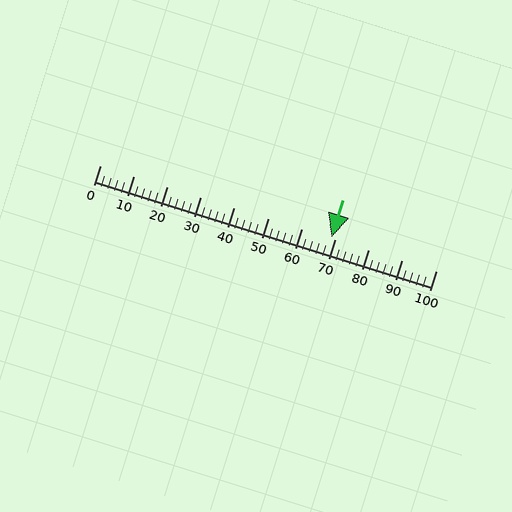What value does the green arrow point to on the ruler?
The green arrow points to approximately 69.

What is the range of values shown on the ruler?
The ruler shows values from 0 to 100.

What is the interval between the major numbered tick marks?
The major tick marks are spaced 10 units apart.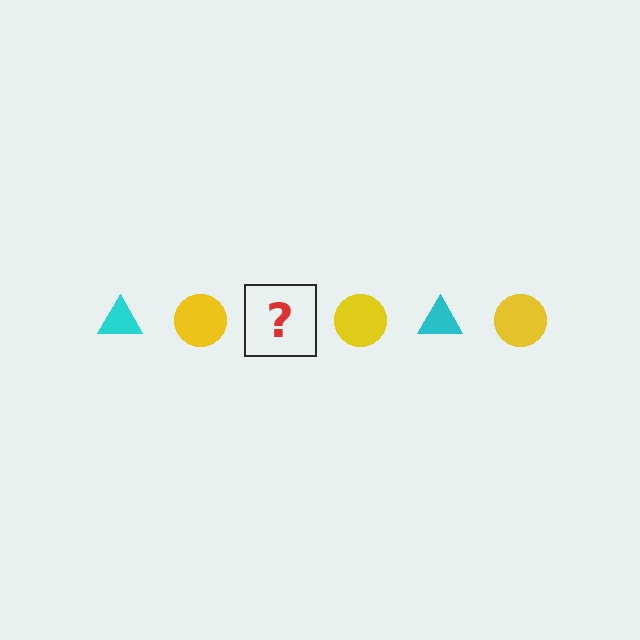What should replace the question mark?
The question mark should be replaced with a cyan triangle.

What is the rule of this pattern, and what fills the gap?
The rule is that the pattern alternates between cyan triangle and yellow circle. The gap should be filled with a cyan triangle.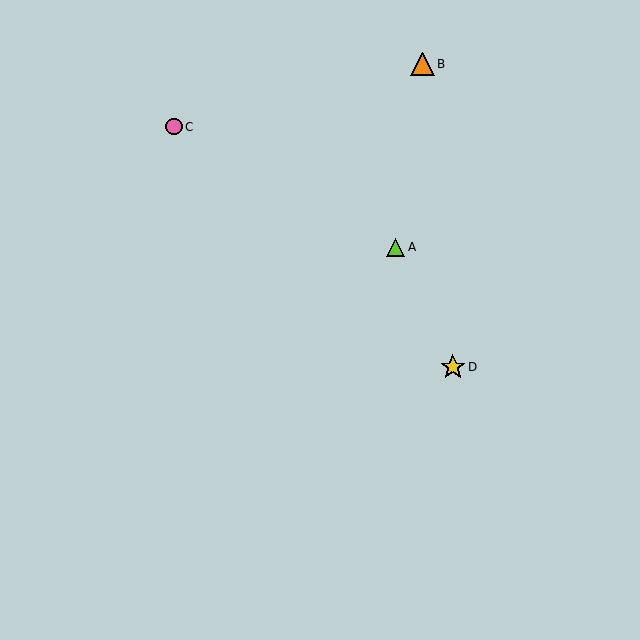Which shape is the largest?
The yellow star (labeled D) is the largest.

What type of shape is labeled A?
Shape A is a lime triangle.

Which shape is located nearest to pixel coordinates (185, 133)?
The pink circle (labeled C) at (174, 127) is nearest to that location.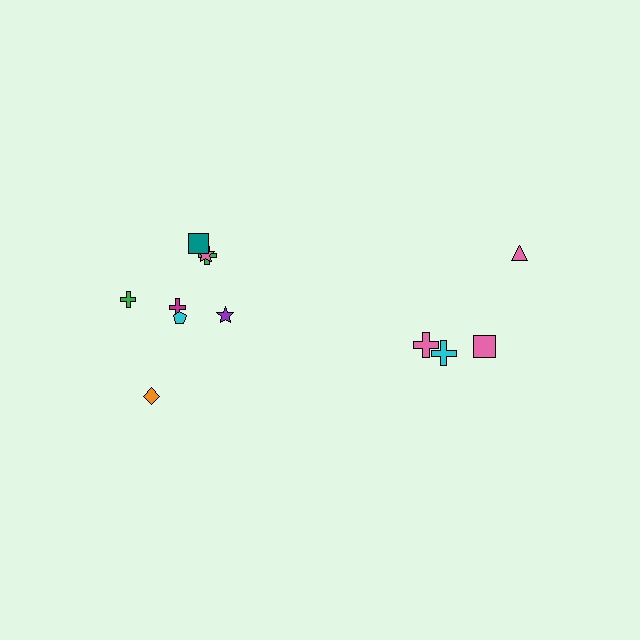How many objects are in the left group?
There are 8 objects.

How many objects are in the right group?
There are 4 objects.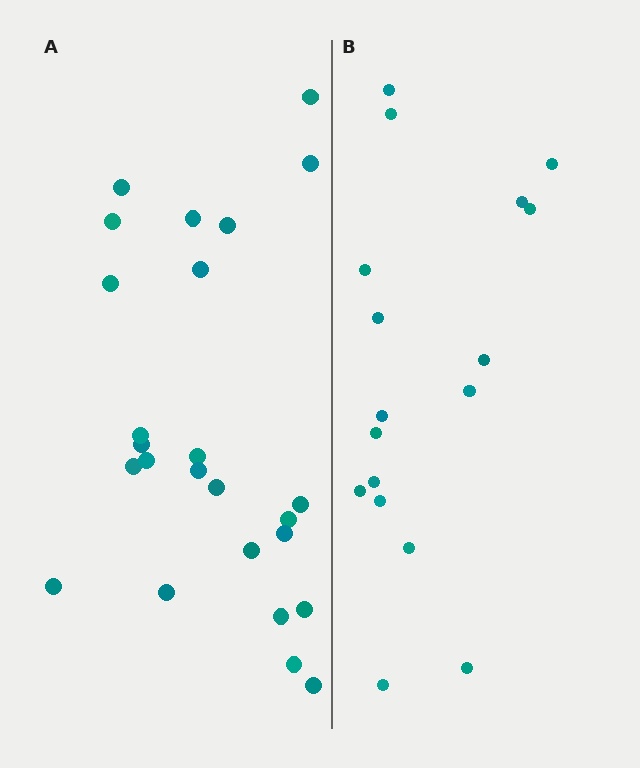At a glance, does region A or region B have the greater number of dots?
Region A (the left region) has more dots.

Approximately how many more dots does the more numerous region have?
Region A has roughly 8 or so more dots than region B.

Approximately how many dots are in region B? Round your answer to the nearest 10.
About 20 dots. (The exact count is 17, which rounds to 20.)